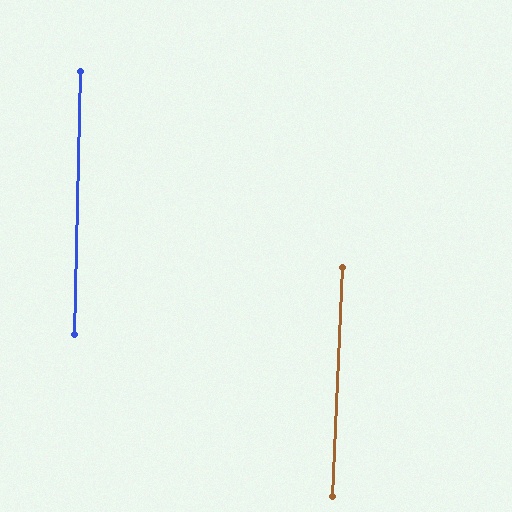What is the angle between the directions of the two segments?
Approximately 1 degree.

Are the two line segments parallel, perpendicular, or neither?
Parallel — their directions differ by only 1.2°.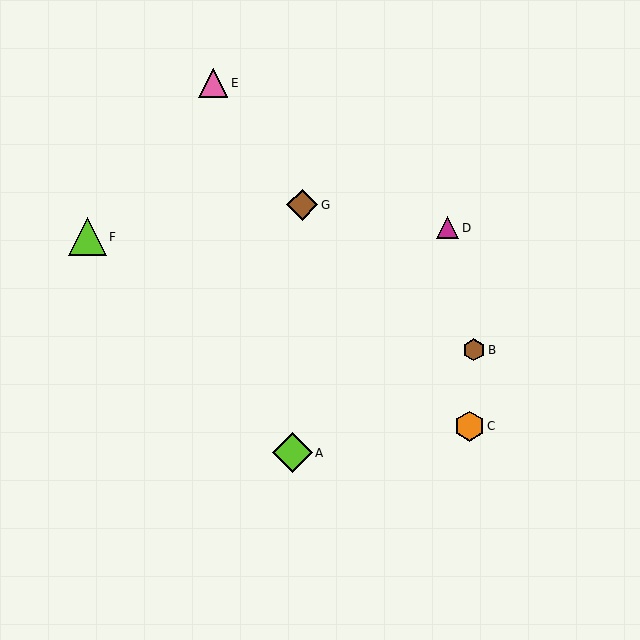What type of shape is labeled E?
Shape E is a pink triangle.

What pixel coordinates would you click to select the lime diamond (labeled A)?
Click at (292, 453) to select the lime diamond A.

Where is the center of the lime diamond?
The center of the lime diamond is at (292, 453).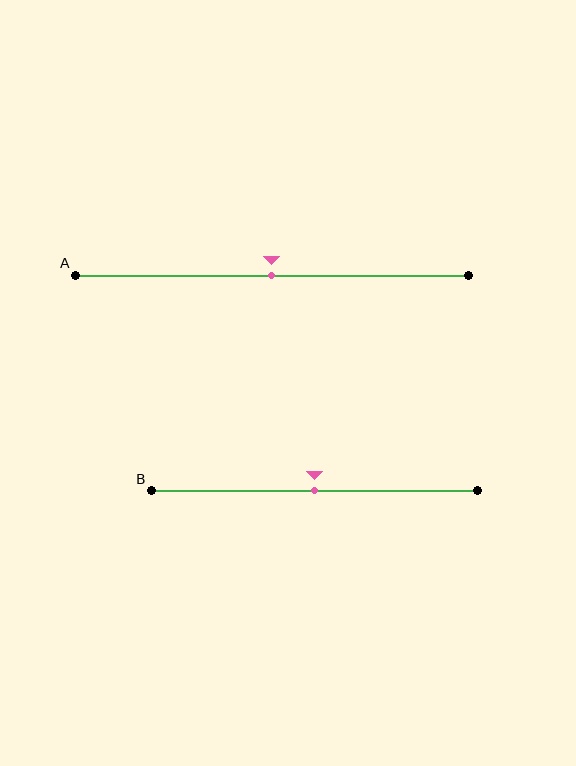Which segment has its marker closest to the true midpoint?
Segment A has its marker closest to the true midpoint.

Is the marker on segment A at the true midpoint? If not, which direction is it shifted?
Yes, the marker on segment A is at the true midpoint.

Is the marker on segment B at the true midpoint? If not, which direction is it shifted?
Yes, the marker on segment B is at the true midpoint.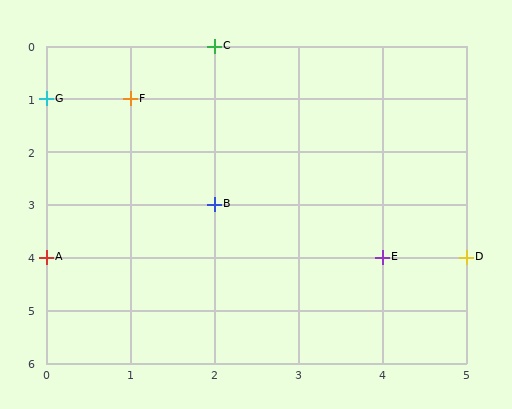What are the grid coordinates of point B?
Point B is at grid coordinates (2, 3).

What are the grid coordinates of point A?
Point A is at grid coordinates (0, 4).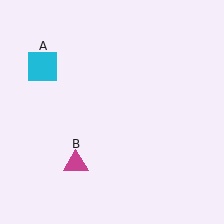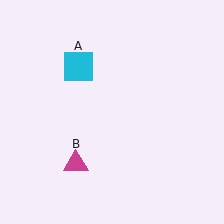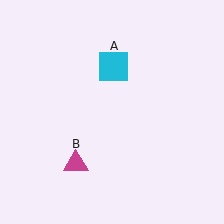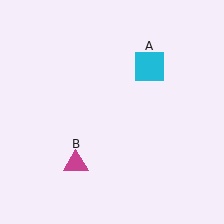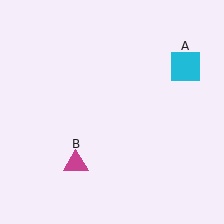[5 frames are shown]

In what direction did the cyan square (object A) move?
The cyan square (object A) moved right.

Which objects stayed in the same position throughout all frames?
Magenta triangle (object B) remained stationary.